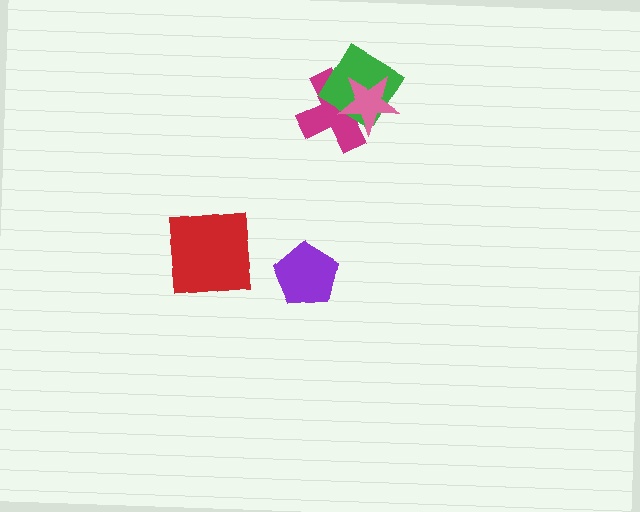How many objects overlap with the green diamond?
2 objects overlap with the green diamond.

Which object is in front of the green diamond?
The pink star is in front of the green diamond.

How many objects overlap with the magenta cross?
2 objects overlap with the magenta cross.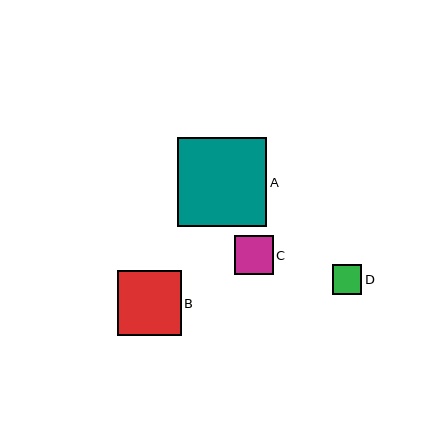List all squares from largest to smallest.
From largest to smallest: A, B, C, D.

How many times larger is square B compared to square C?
Square B is approximately 1.6 times the size of square C.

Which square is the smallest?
Square D is the smallest with a size of approximately 29 pixels.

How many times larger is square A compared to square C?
Square A is approximately 2.3 times the size of square C.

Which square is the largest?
Square A is the largest with a size of approximately 89 pixels.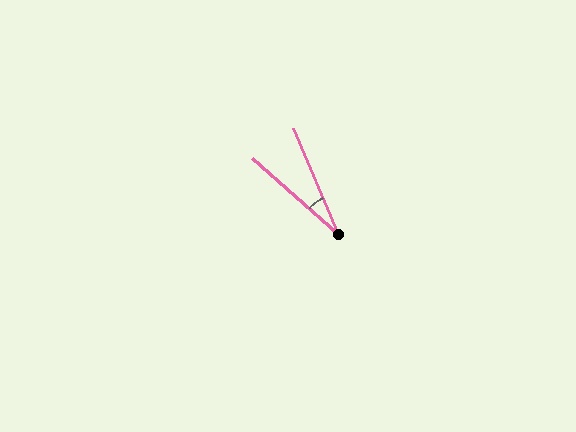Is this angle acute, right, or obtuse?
It is acute.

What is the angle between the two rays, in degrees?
Approximately 26 degrees.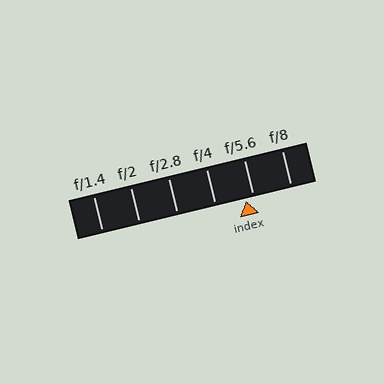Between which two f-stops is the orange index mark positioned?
The index mark is between f/4 and f/5.6.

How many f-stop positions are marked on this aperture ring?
There are 6 f-stop positions marked.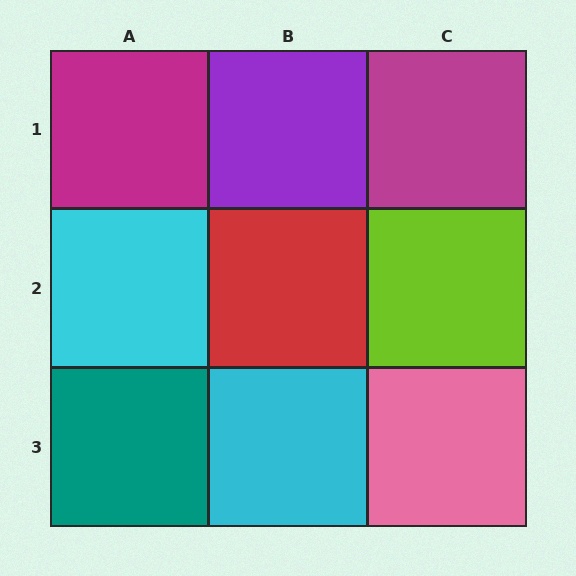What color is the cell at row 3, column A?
Teal.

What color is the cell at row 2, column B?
Red.